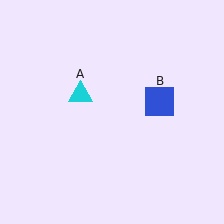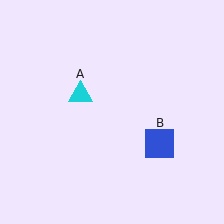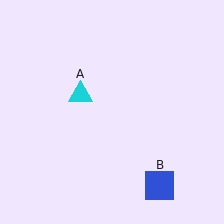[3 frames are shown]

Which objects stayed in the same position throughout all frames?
Cyan triangle (object A) remained stationary.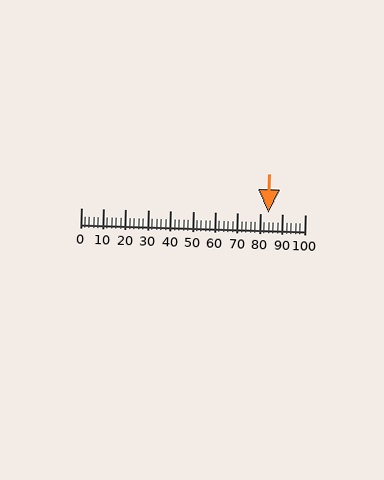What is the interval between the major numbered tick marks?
The major tick marks are spaced 10 units apart.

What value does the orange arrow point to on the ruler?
The orange arrow points to approximately 84.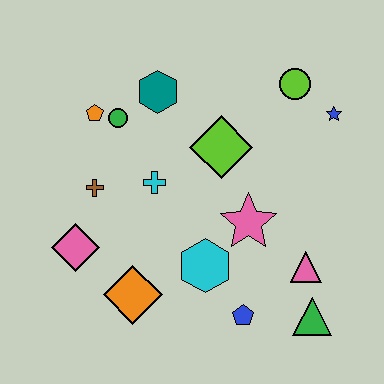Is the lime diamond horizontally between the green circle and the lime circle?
Yes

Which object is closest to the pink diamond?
The brown cross is closest to the pink diamond.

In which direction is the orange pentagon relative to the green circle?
The orange pentagon is to the left of the green circle.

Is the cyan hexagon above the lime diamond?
No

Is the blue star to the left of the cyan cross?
No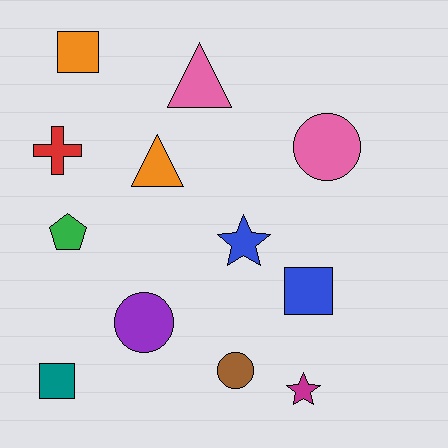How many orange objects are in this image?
There are 2 orange objects.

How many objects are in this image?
There are 12 objects.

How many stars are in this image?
There are 2 stars.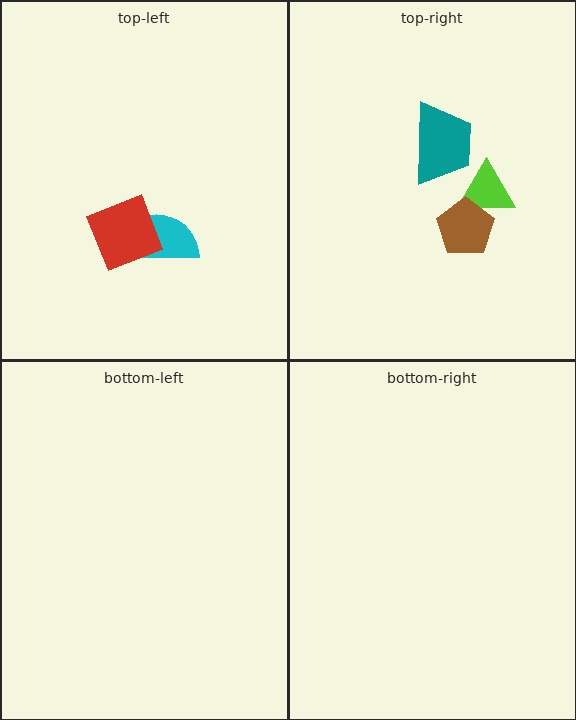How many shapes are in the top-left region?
2.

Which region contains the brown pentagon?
The top-right region.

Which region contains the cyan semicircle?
The top-left region.